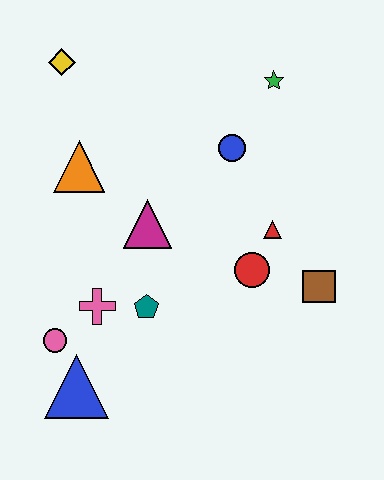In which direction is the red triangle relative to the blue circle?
The red triangle is below the blue circle.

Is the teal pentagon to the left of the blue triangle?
No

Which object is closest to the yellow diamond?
The orange triangle is closest to the yellow diamond.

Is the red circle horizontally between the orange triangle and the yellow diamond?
No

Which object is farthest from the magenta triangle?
The green star is farthest from the magenta triangle.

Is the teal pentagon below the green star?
Yes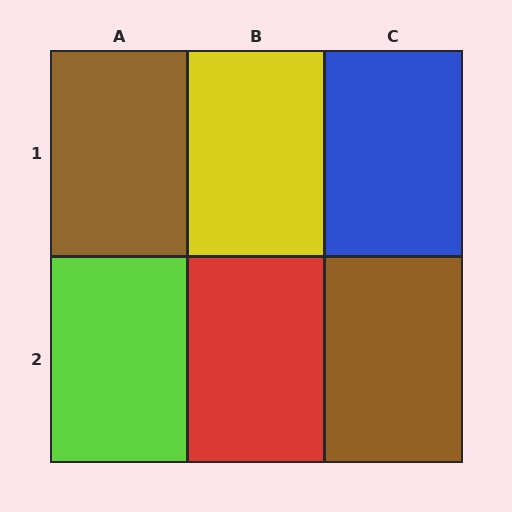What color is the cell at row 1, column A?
Brown.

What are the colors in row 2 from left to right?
Lime, red, brown.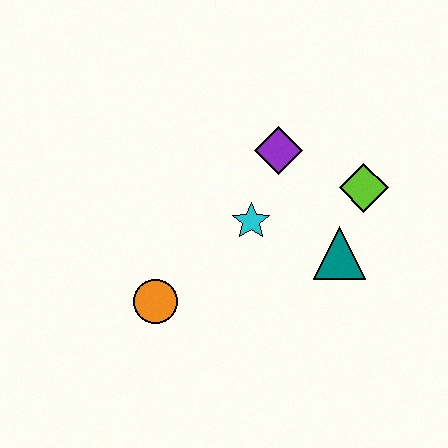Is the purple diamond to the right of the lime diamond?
No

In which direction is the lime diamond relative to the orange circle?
The lime diamond is to the right of the orange circle.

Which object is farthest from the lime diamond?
The orange circle is farthest from the lime diamond.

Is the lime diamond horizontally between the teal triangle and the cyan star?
No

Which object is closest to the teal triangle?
The lime diamond is closest to the teal triangle.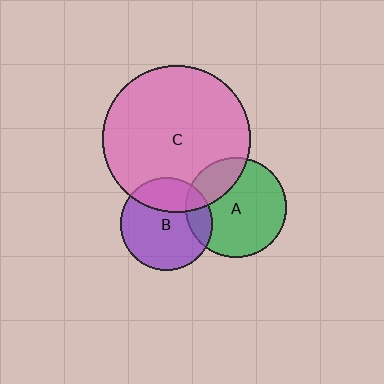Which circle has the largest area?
Circle C (pink).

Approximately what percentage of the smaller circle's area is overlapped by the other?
Approximately 15%.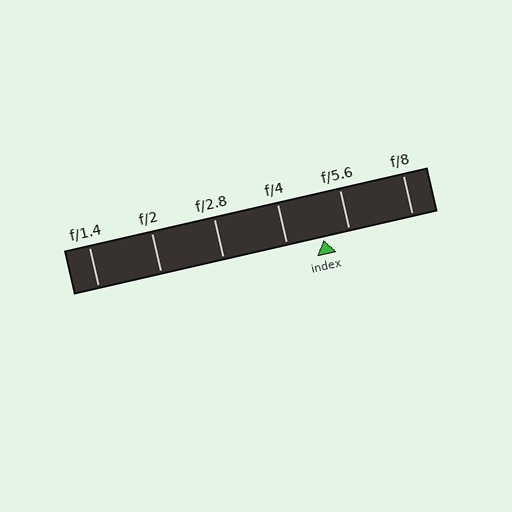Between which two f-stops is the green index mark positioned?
The index mark is between f/4 and f/5.6.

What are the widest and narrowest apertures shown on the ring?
The widest aperture shown is f/1.4 and the narrowest is f/8.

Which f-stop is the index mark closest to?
The index mark is closest to f/5.6.